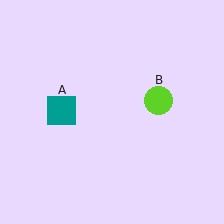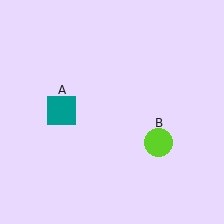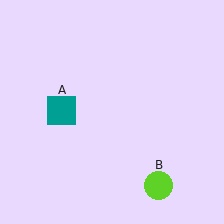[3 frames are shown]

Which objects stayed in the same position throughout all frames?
Teal square (object A) remained stationary.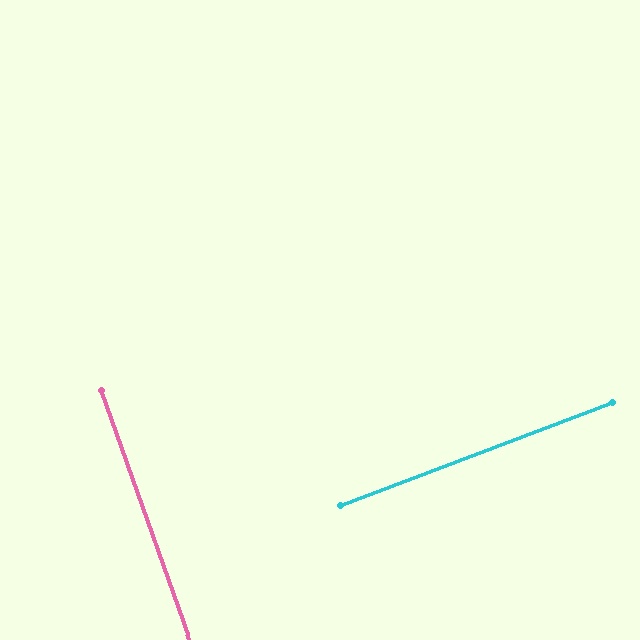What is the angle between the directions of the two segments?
Approximately 89 degrees.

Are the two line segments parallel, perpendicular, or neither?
Perpendicular — they meet at approximately 89°.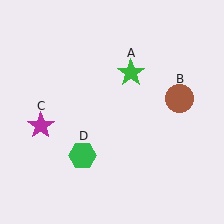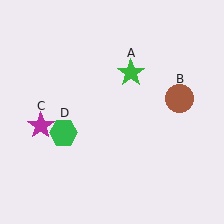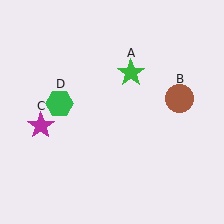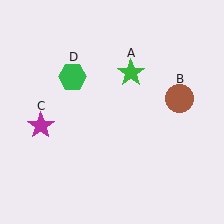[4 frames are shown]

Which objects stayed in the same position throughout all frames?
Green star (object A) and brown circle (object B) and magenta star (object C) remained stationary.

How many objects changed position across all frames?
1 object changed position: green hexagon (object D).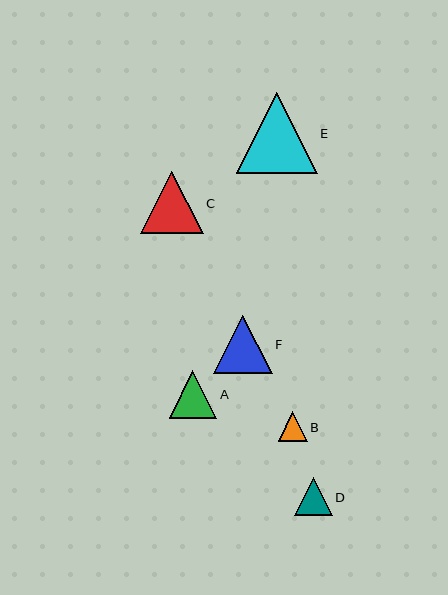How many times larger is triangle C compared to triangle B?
Triangle C is approximately 2.1 times the size of triangle B.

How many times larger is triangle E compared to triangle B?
Triangle E is approximately 2.8 times the size of triangle B.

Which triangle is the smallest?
Triangle B is the smallest with a size of approximately 29 pixels.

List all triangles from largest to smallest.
From largest to smallest: E, C, F, A, D, B.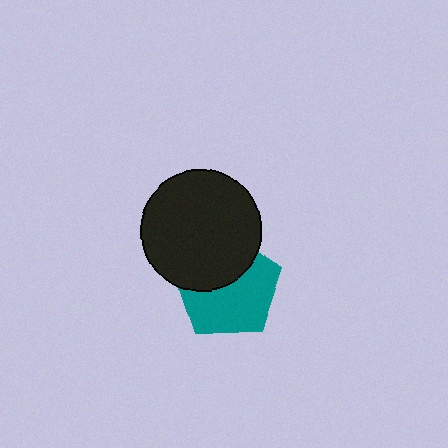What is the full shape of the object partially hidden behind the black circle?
The partially hidden object is a teal pentagon.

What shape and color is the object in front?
The object in front is a black circle.